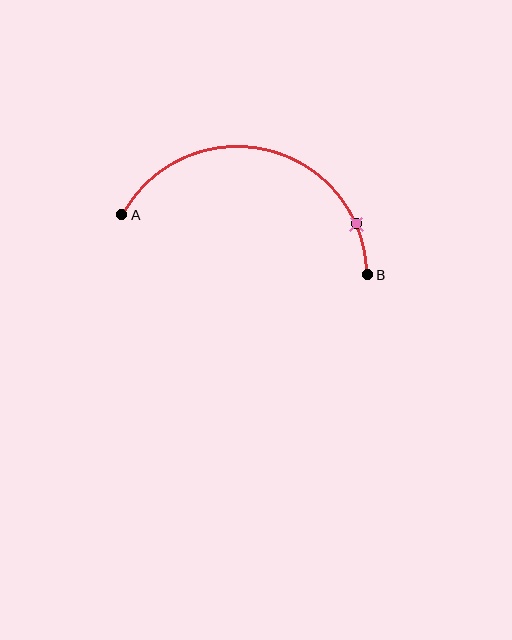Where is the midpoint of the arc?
The arc midpoint is the point on the curve farthest from the straight line joining A and B. It sits above that line.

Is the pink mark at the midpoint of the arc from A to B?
No. The pink mark lies on the arc but is closer to endpoint B. The arc midpoint would be at the point on the curve equidistant along the arc from both A and B.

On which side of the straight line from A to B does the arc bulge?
The arc bulges above the straight line connecting A and B.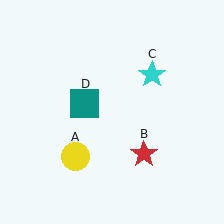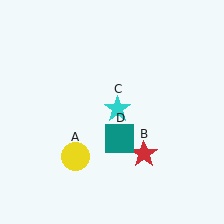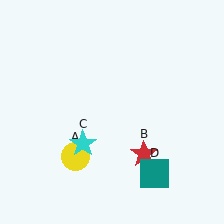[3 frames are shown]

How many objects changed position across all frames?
2 objects changed position: cyan star (object C), teal square (object D).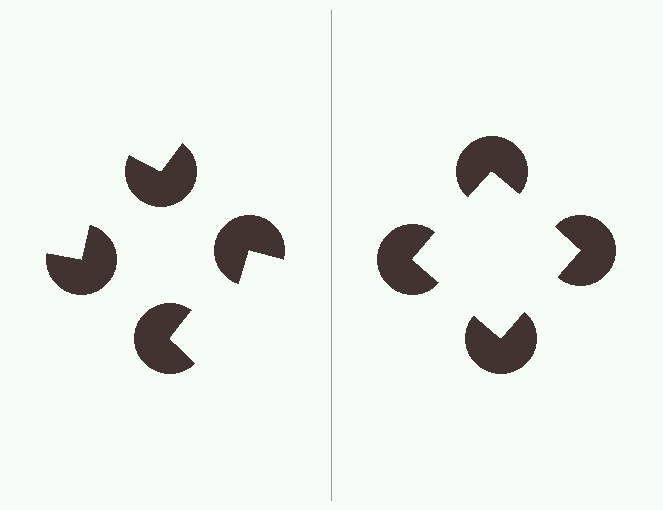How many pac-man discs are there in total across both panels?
8 — 4 on each side.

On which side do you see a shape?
An illusory square appears on the right side. On the left side the wedge cuts are rotated, so no coherent shape forms.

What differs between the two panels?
The pac-man discs are positioned identically on both sides; only the wedge orientations differ. On the right they align to a square; on the left they are misaligned.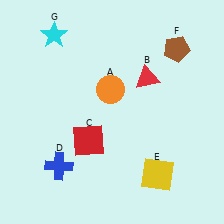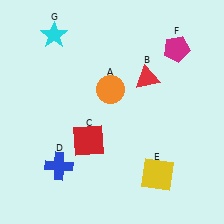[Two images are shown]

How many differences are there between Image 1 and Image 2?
There is 1 difference between the two images.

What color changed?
The pentagon (F) changed from brown in Image 1 to magenta in Image 2.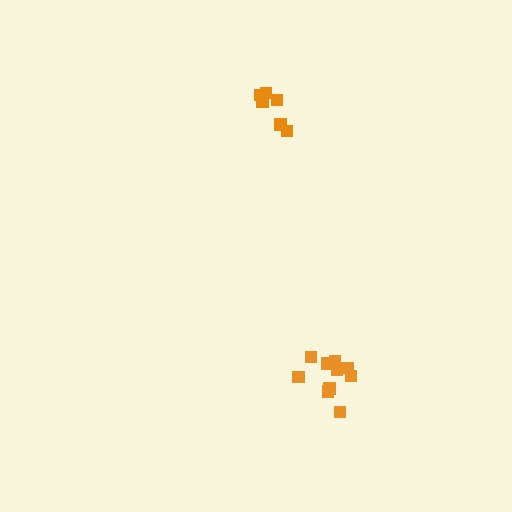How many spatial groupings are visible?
There are 2 spatial groupings.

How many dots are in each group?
Group 1: 6 dots, Group 2: 10 dots (16 total).